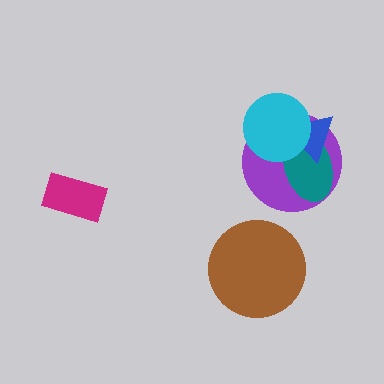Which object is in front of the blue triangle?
The cyan circle is in front of the blue triangle.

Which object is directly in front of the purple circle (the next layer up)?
The teal ellipse is directly in front of the purple circle.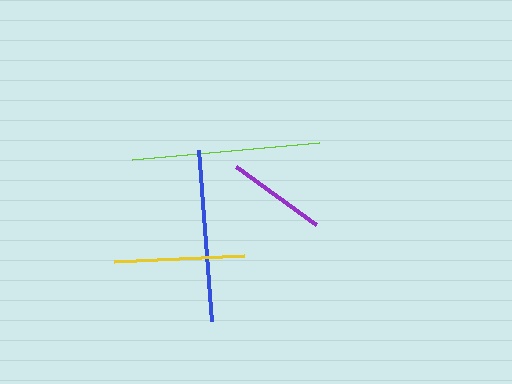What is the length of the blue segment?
The blue segment is approximately 172 pixels long.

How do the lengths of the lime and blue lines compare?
The lime and blue lines are approximately the same length.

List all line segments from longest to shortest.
From longest to shortest: lime, blue, yellow, purple.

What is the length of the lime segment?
The lime segment is approximately 188 pixels long.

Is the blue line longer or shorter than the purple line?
The blue line is longer than the purple line.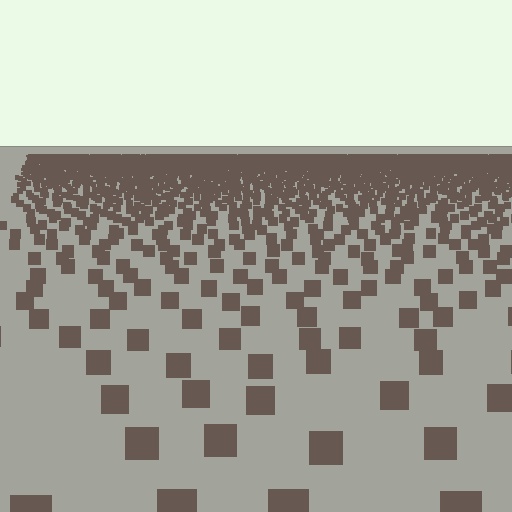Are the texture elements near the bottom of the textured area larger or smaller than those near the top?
Larger. Near the bottom, elements are closer to the viewer and appear at a bigger on-screen size.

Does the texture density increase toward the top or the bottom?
Density increases toward the top.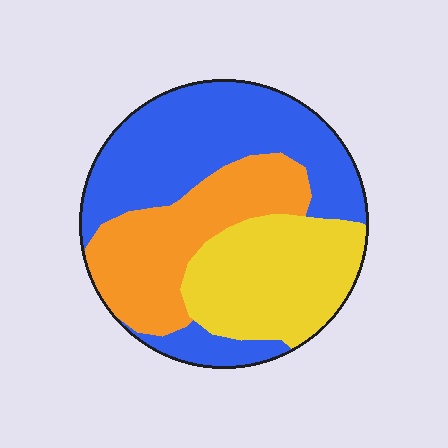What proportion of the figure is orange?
Orange covers around 30% of the figure.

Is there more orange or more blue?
Blue.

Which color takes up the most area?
Blue, at roughly 45%.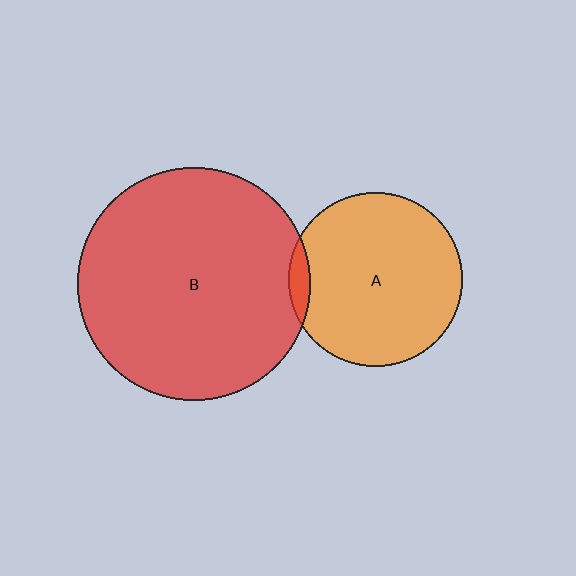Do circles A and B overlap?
Yes.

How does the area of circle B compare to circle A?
Approximately 1.8 times.